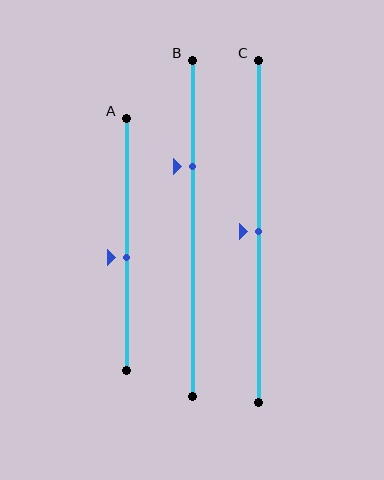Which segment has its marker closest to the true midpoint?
Segment C has its marker closest to the true midpoint.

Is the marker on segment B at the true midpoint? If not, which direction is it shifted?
No, the marker on segment B is shifted upward by about 18% of the segment length.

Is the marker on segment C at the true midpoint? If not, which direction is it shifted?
Yes, the marker on segment C is at the true midpoint.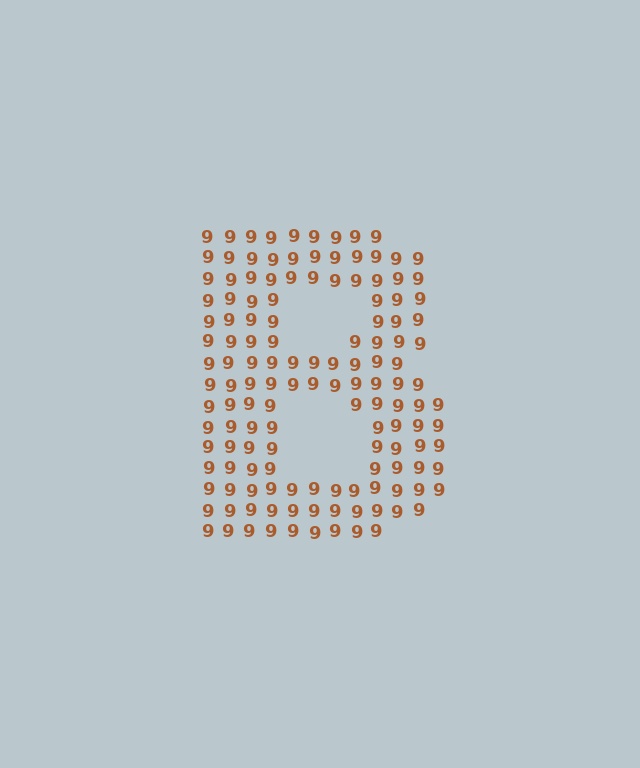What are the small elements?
The small elements are digit 9's.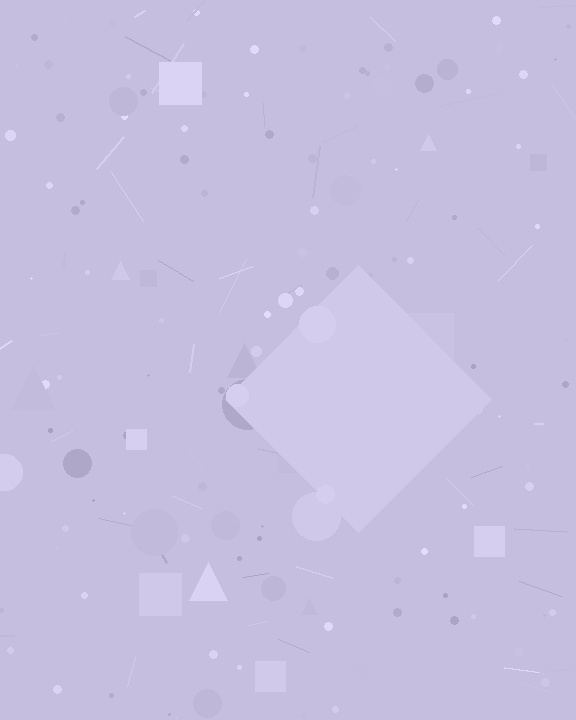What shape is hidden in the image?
A diamond is hidden in the image.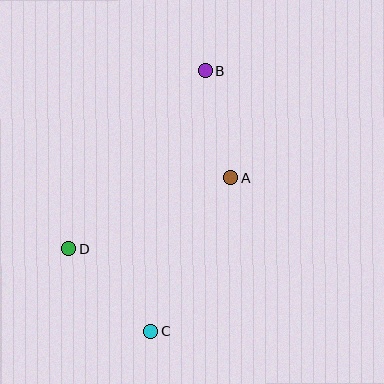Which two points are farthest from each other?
Points B and C are farthest from each other.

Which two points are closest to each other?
Points A and B are closest to each other.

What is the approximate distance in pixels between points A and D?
The distance between A and D is approximately 177 pixels.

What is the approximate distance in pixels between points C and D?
The distance between C and D is approximately 116 pixels.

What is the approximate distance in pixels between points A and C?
The distance between A and C is approximately 174 pixels.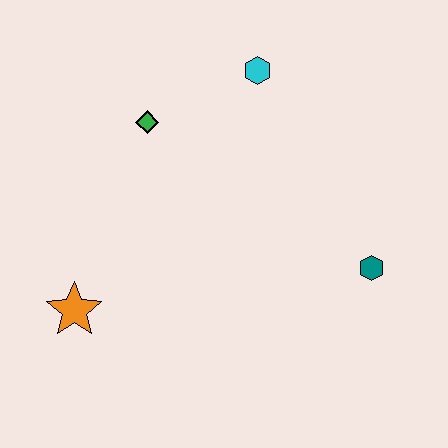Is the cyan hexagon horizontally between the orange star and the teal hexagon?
Yes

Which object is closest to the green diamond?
The cyan hexagon is closest to the green diamond.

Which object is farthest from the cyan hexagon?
The orange star is farthest from the cyan hexagon.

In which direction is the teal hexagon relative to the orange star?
The teal hexagon is to the right of the orange star.